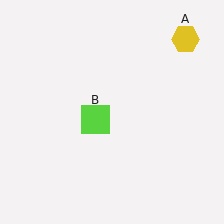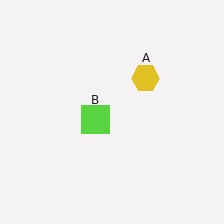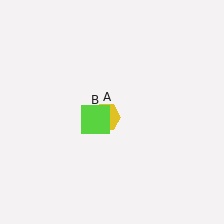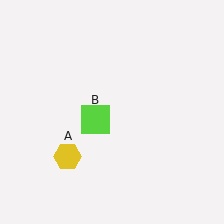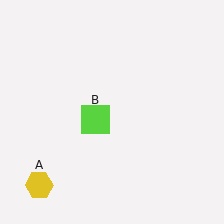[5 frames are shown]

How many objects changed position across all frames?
1 object changed position: yellow hexagon (object A).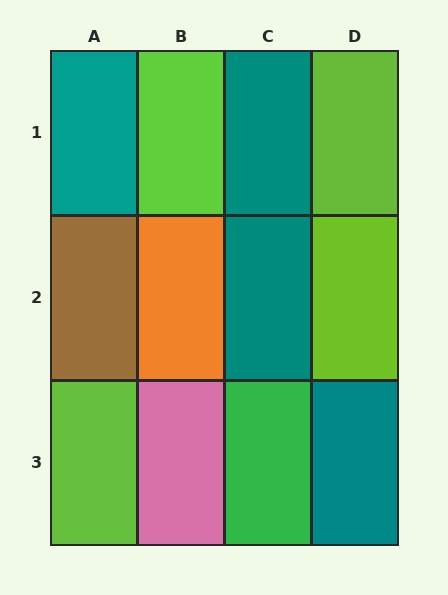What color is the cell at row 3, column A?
Lime.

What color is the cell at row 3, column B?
Pink.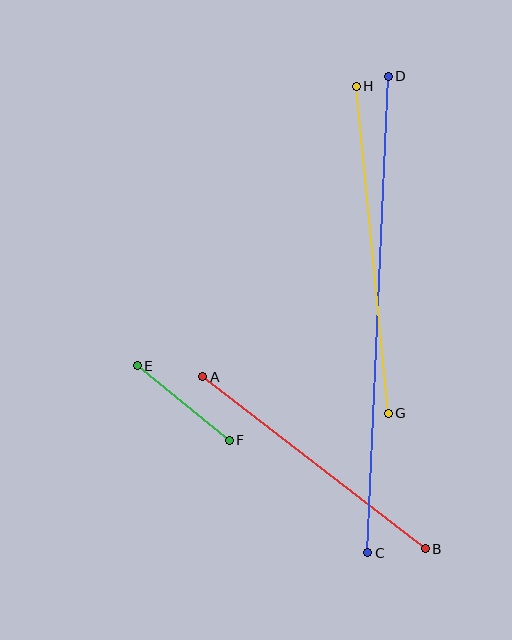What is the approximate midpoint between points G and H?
The midpoint is at approximately (372, 250) pixels.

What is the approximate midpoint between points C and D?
The midpoint is at approximately (378, 315) pixels.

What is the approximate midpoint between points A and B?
The midpoint is at approximately (314, 463) pixels.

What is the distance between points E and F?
The distance is approximately 118 pixels.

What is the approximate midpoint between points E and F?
The midpoint is at approximately (183, 403) pixels.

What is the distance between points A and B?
The distance is approximately 281 pixels.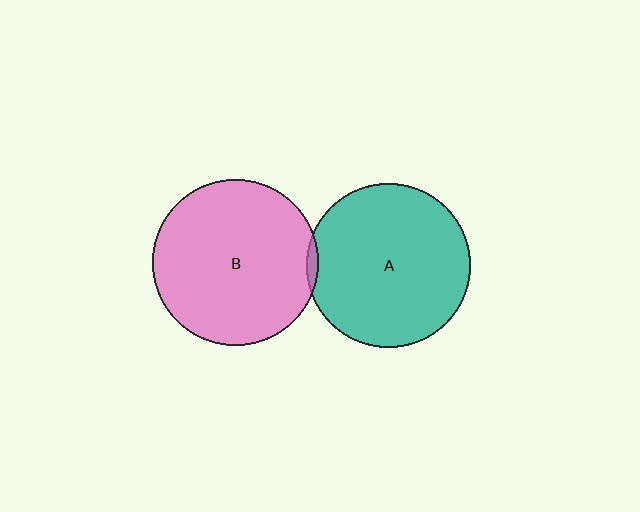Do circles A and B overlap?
Yes.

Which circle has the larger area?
Circle B (pink).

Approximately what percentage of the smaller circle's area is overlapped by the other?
Approximately 5%.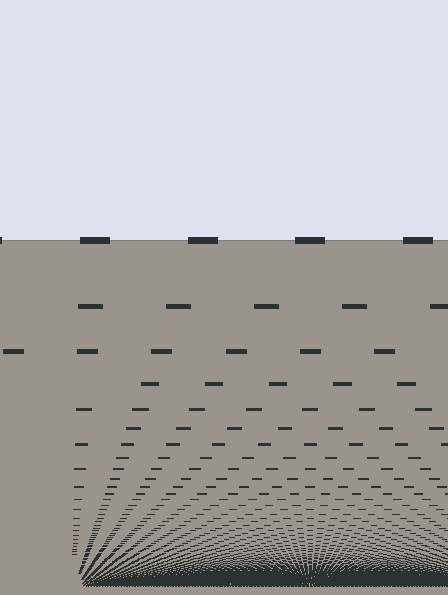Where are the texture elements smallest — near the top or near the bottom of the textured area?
Near the bottom.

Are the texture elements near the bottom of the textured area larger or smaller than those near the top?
Smaller. The gradient is inverted — elements near the bottom are smaller and denser.